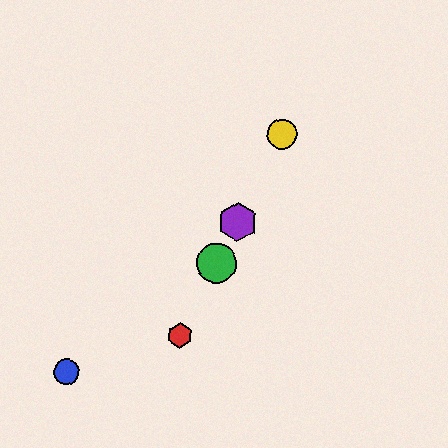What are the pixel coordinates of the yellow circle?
The yellow circle is at (282, 134).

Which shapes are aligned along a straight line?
The red hexagon, the green circle, the yellow circle, the purple hexagon are aligned along a straight line.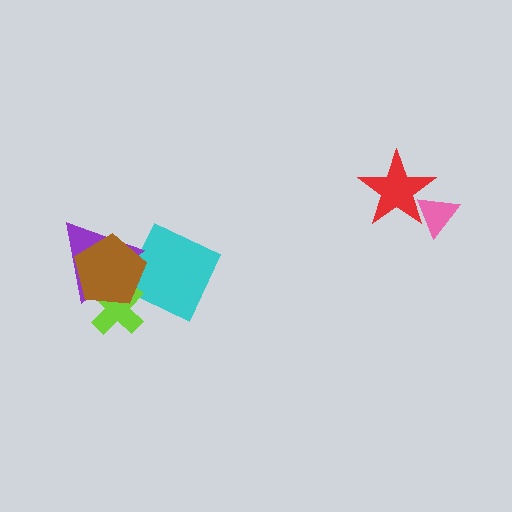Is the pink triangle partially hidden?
Yes, it is partially covered by another shape.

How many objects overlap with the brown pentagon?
3 objects overlap with the brown pentagon.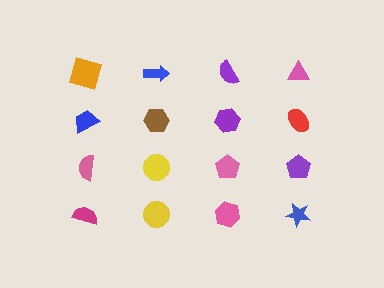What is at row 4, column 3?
A pink hexagon.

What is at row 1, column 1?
An orange square.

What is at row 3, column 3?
A pink pentagon.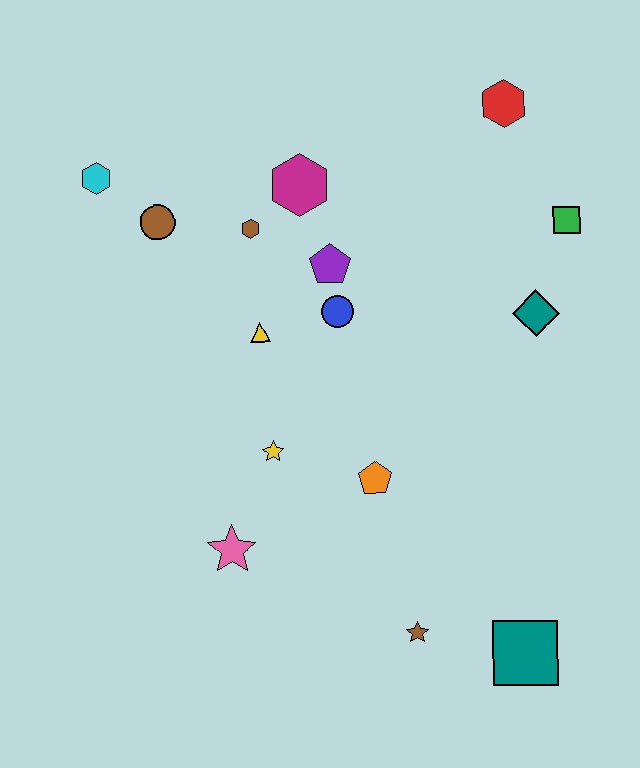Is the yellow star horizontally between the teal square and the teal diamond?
No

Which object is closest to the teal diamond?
The green square is closest to the teal diamond.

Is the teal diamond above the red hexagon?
No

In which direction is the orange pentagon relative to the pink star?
The orange pentagon is to the right of the pink star.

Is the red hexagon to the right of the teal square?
No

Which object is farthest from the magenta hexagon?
The teal square is farthest from the magenta hexagon.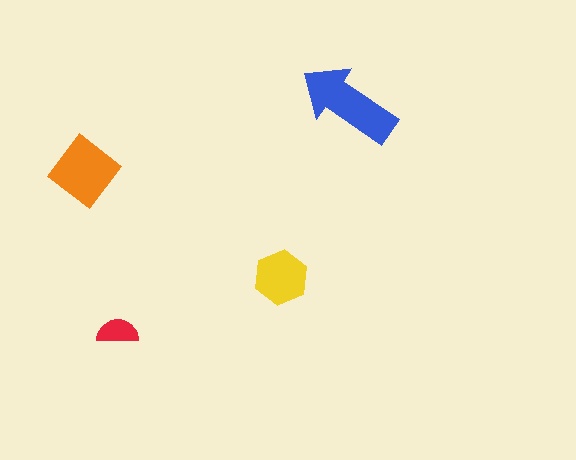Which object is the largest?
The blue arrow.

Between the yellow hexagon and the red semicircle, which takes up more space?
The yellow hexagon.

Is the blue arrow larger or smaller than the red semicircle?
Larger.